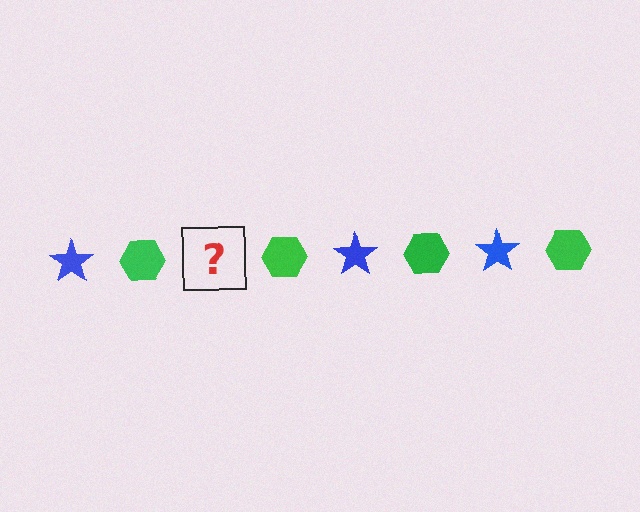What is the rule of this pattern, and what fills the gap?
The rule is that the pattern alternates between blue star and green hexagon. The gap should be filled with a blue star.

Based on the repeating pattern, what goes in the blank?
The blank should be a blue star.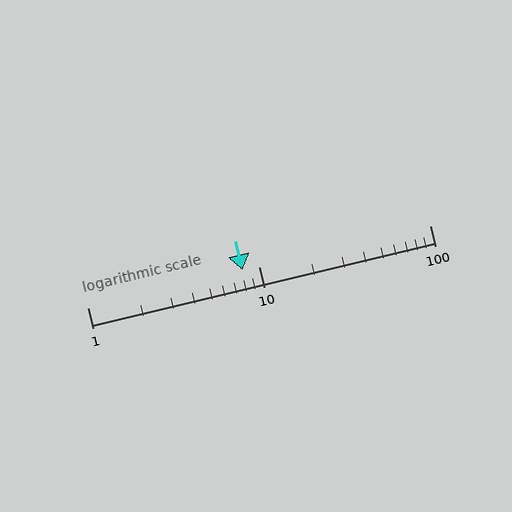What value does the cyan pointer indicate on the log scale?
The pointer indicates approximately 8.1.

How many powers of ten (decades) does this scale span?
The scale spans 2 decades, from 1 to 100.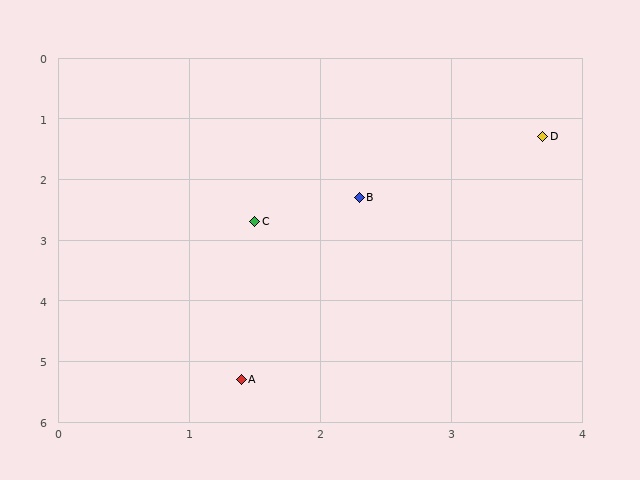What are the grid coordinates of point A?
Point A is at approximately (1.4, 5.3).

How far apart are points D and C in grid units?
Points D and C are about 2.6 grid units apart.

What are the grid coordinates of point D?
Point D is at approximately (3.7, 1.3).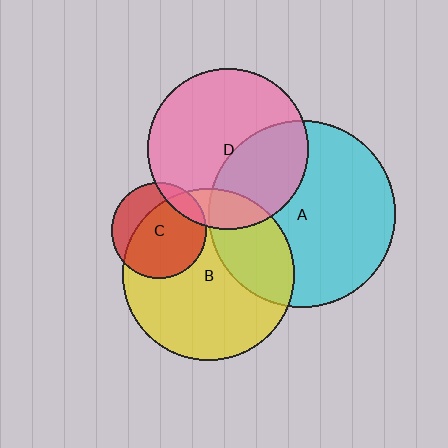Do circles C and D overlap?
Yes.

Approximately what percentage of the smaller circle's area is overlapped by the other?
Approximately 15%.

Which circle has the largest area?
Circle A (cyan).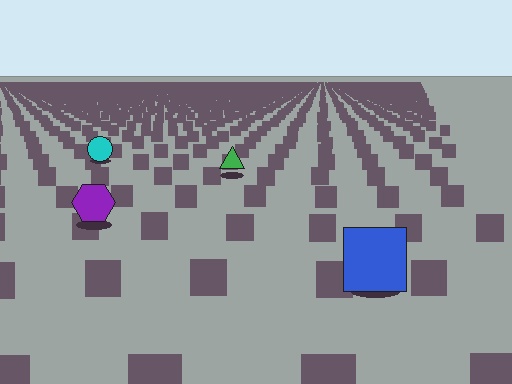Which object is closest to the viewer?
The blue square is closest. The texture marks near it are larger and more spread out.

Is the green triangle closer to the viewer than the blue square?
No. The blue square is closer — you can tell from the texture gradient: the ground texture is coarser near it.